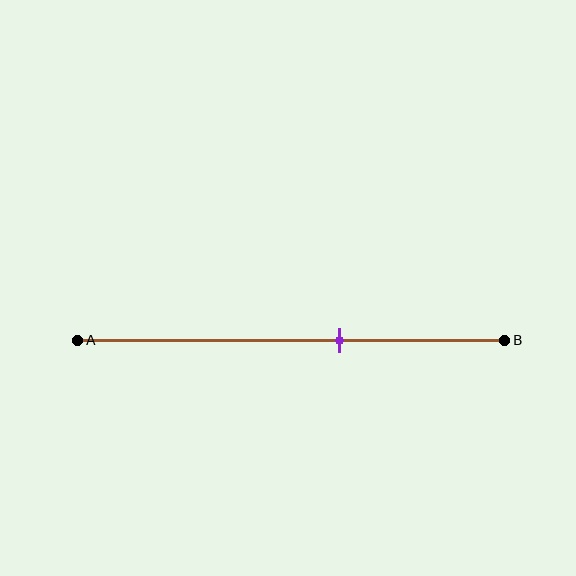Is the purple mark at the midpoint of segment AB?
No, the mark is at about 60% from A, not at the 50% midpoint.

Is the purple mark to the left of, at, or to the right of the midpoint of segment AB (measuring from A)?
The purple mark is to the right of the midpoint of segment AB.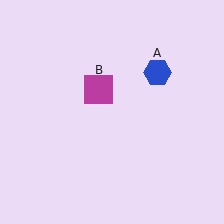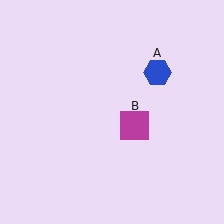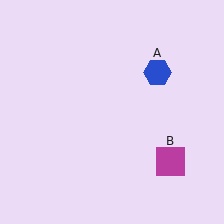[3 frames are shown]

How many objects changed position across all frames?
1 object changed position: magenta square (object B).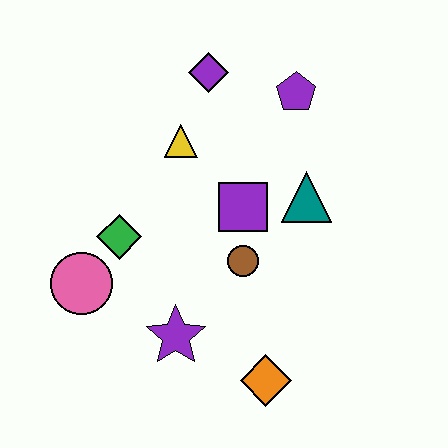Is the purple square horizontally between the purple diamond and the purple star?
No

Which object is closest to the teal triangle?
The purple square is closest to the teal triangle.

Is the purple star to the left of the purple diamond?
Yes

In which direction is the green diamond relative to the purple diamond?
The green diamond is below the purple diamond.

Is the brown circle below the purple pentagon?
Yes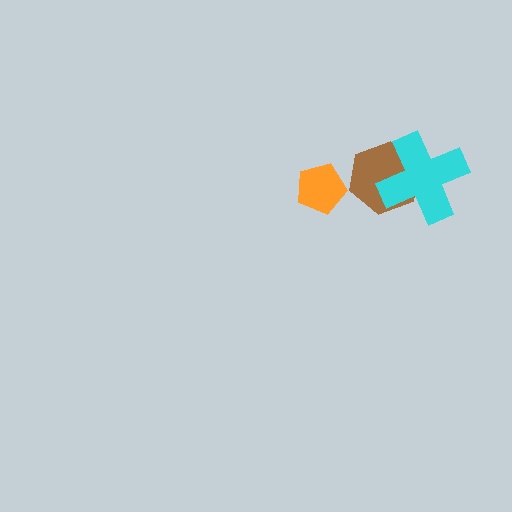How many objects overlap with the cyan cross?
1 object overlaps with the cyan cross.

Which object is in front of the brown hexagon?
The cyan cross is in front of the brown hexagon.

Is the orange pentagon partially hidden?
No, no other shape covers it.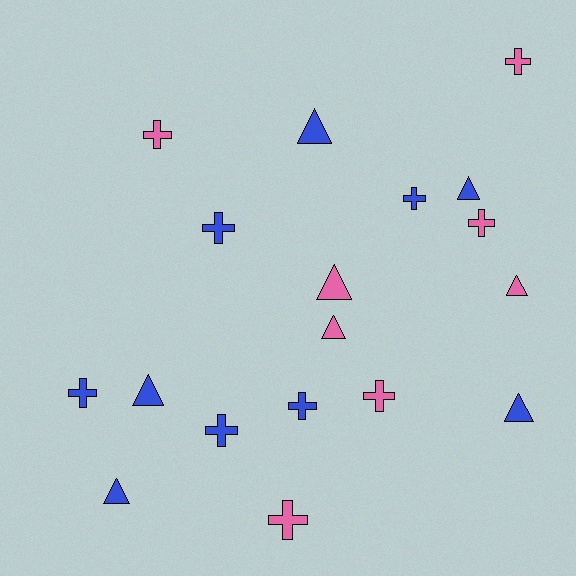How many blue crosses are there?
There are 5 blue crosses.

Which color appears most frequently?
Blue, with 10 objects.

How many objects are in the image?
There are 18 objects.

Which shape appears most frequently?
Cross, with 10 objects.